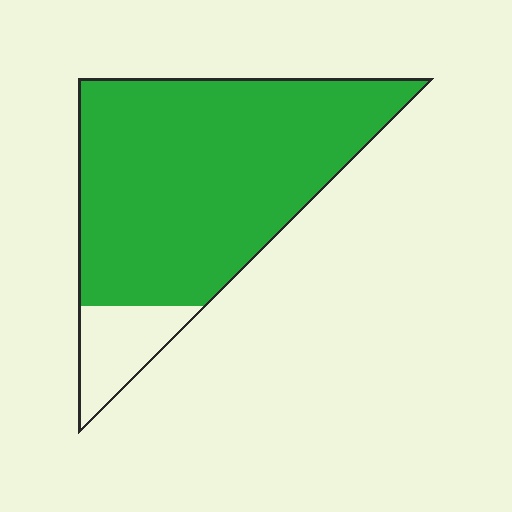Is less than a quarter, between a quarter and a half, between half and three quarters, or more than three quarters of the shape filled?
More than three quarters.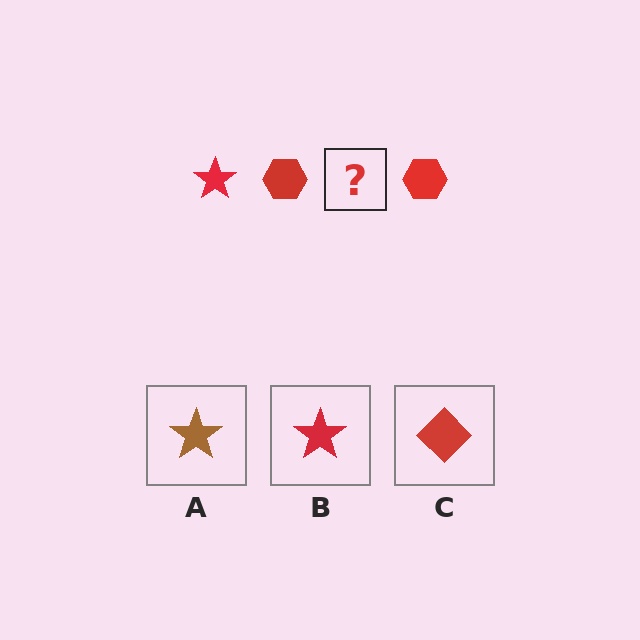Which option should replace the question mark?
Option B.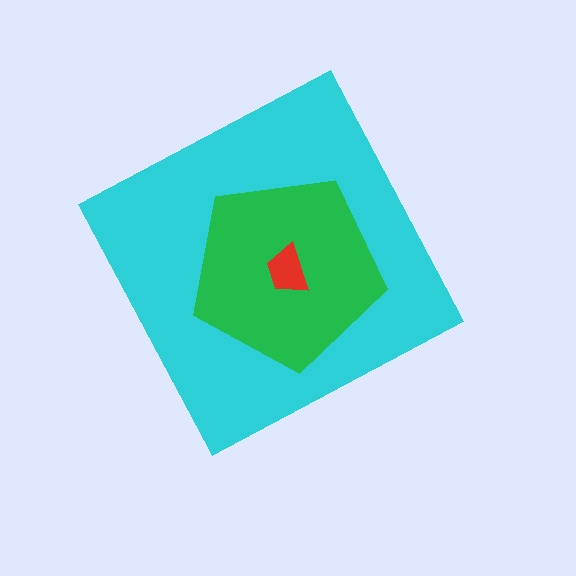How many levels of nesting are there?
3.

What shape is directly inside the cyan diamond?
The green pentagon.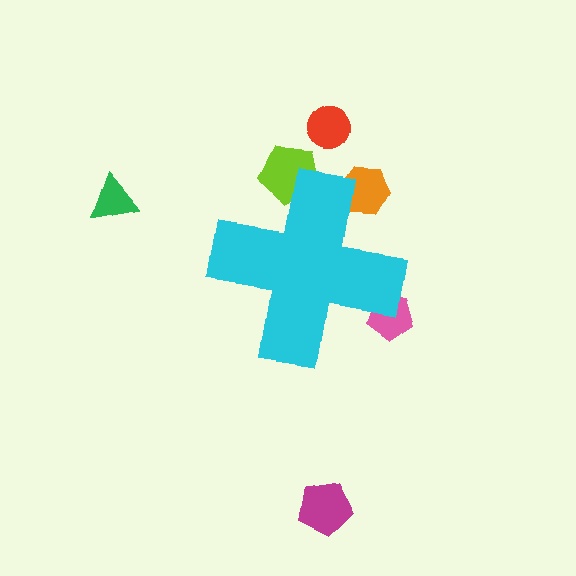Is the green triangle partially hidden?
No, the green triangle is fully visible.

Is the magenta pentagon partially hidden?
No, the magenta pentagon is fully visible.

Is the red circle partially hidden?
No, the red circle is fully visible.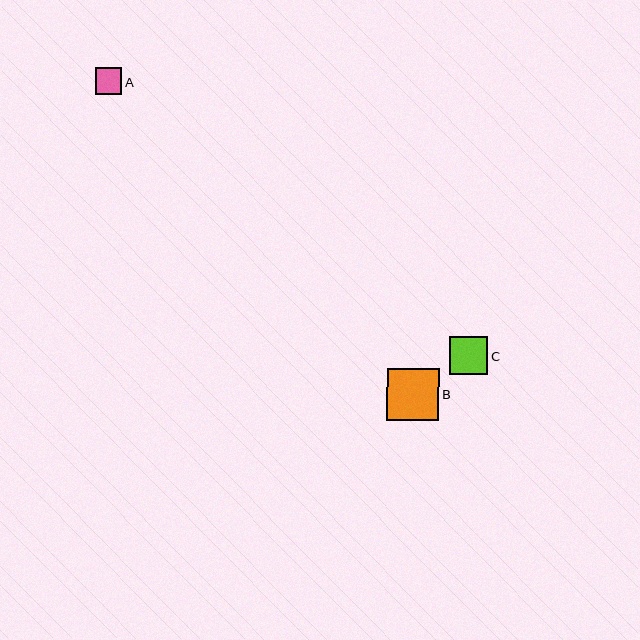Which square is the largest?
Square B is the largest with a size of approximately 52 pixels.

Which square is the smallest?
Square A is the smallest with a size of approximately 27 pixels.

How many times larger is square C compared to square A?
Square C is approximately 1.4 times the size of square A.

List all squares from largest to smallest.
From largest to smallest: B, C, A.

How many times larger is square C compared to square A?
Square C is approximately 1.4 times the size of square A.